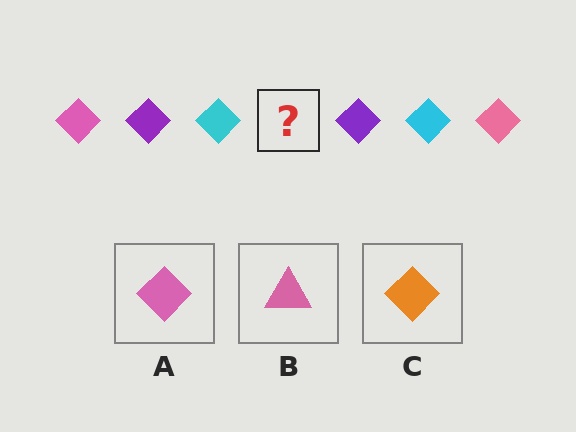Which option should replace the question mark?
Option A.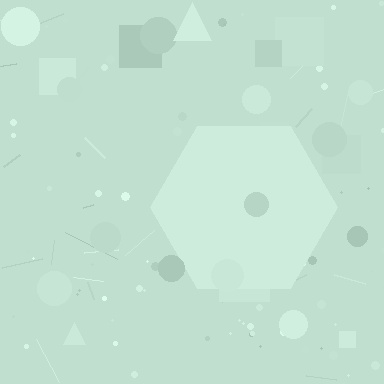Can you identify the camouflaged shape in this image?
The camouflaged shape is a hexagon.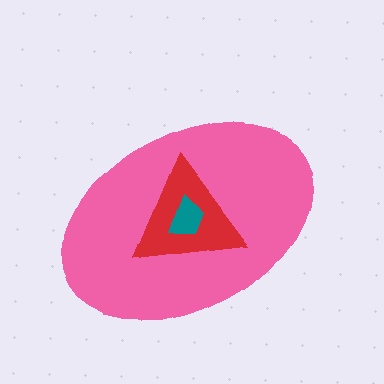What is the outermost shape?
The pink ellipse.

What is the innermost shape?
The teal trapezoid.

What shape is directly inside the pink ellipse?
The red triangle.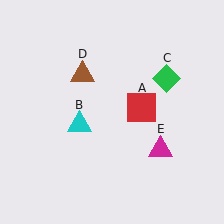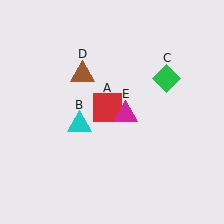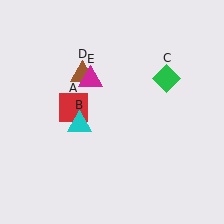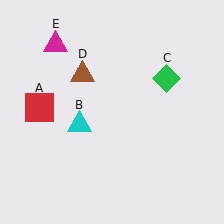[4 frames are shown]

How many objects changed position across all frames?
2 objects changed position: red square (object A), magenta triangle (object E).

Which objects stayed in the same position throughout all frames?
Cyan triangle (object B) and green diamond (object C) and brown triangle (object D) remained stationary.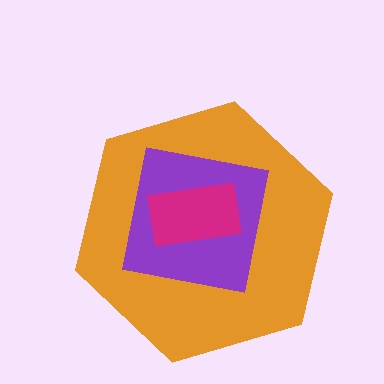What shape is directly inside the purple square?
The magenta rectangle.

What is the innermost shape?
The magenta rectangle.